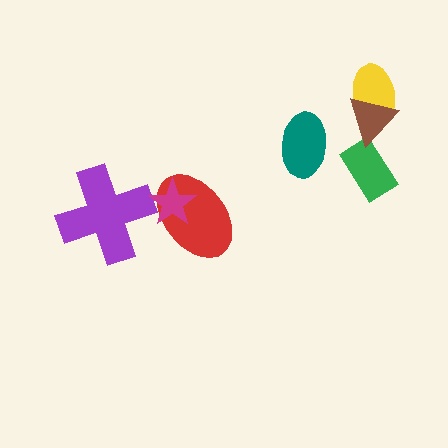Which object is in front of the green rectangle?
The brown triangle is in front of the green rectangle.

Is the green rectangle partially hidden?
Yes, it is partially covered by another shape.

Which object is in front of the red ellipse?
The magenta star is in front of the red ellipse.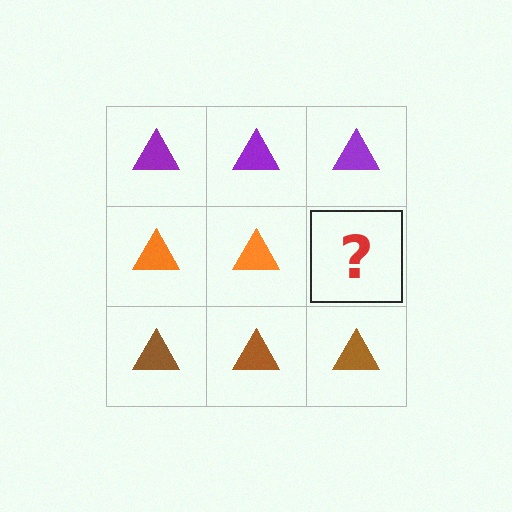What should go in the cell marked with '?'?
The missing cell should contain an orange triangle.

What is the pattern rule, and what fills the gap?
The rule is that each row has a consistent color. The gap should be filled with an orange triangle.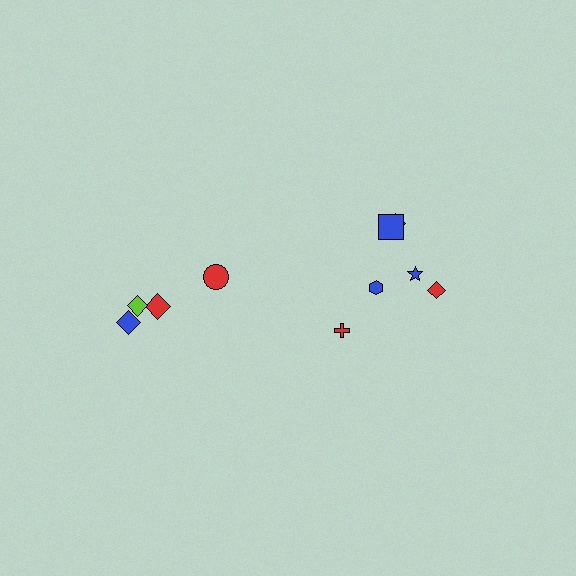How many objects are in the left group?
There are 4 objects.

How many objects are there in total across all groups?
There are 10 objects.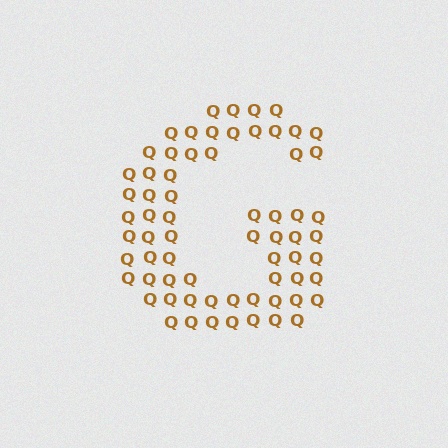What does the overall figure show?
The overall figure shows the letter G.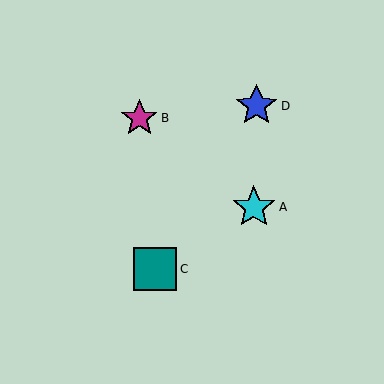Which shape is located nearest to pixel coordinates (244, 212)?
The cyan star (labeled A) at (254, 207) is nearest to that location.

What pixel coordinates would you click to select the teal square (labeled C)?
Click at (155, 269) to select the teal square C.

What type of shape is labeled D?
Shape D is a blue star.